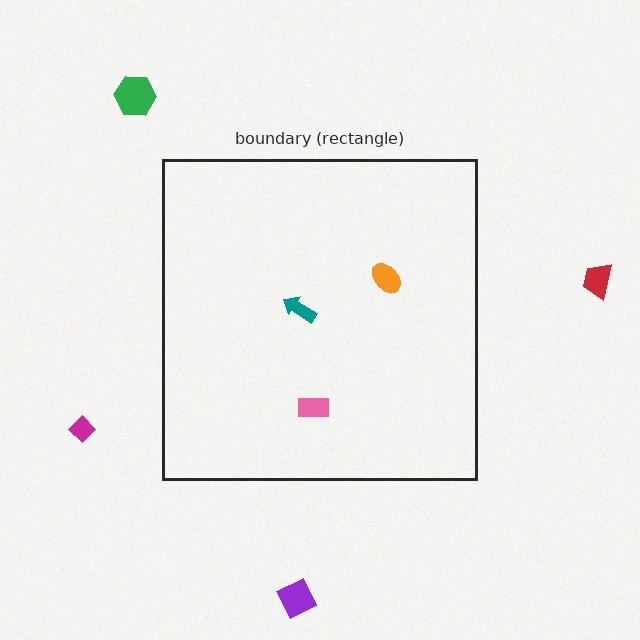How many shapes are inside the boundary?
3 inside, 4 outside.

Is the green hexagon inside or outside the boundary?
Outside.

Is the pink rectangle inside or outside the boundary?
Inside.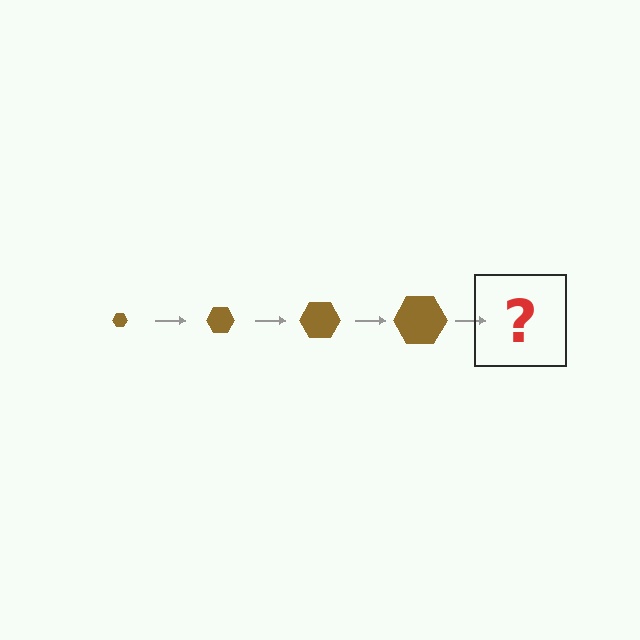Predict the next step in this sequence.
The next step is a brown hexagon, larger than the previous one.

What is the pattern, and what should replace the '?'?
The pattern is that the hexagon gets progressively larger each step. The '?' should be a brown hexagon, larger than the previous one.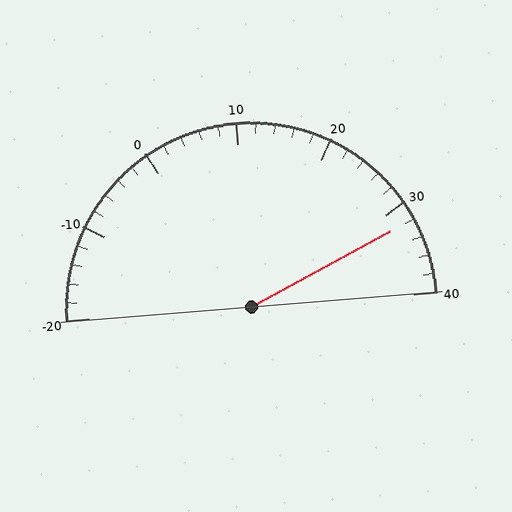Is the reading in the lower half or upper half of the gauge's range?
The reading is in the upper half of the range (-20 to 40).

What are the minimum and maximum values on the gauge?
The gauge ranges from -20 to 40.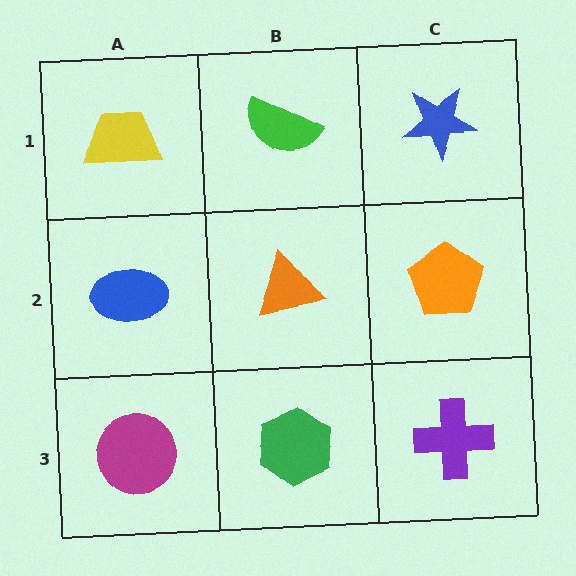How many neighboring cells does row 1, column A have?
2.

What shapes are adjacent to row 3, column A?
A blue ellipse (row 2, column A), a green hexagon (row 3, column B).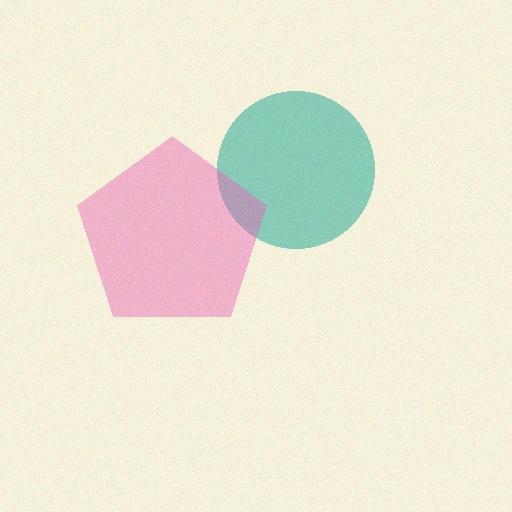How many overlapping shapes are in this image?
There are 2 overlapping shapes in the image.